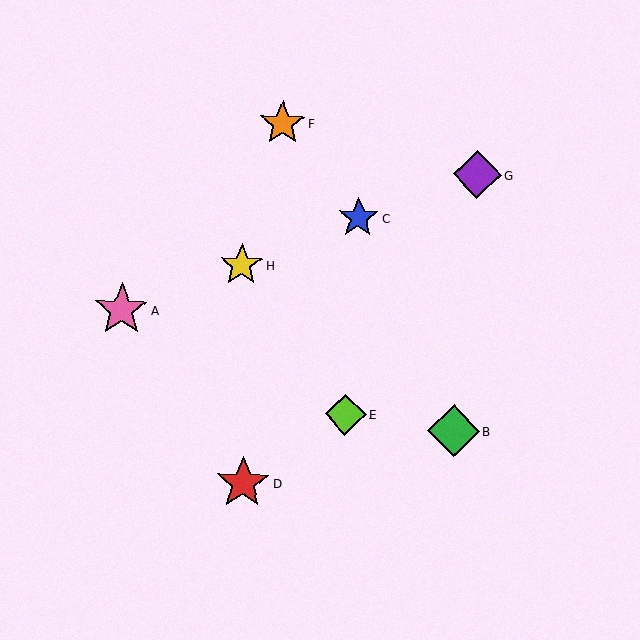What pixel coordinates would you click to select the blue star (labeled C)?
Click at (358, 218) to select the blue star C.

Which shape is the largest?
The pink star (labeled A) is the largest.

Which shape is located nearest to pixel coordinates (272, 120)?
The orange star (labeled F) at (282, 123) is nearest to that location.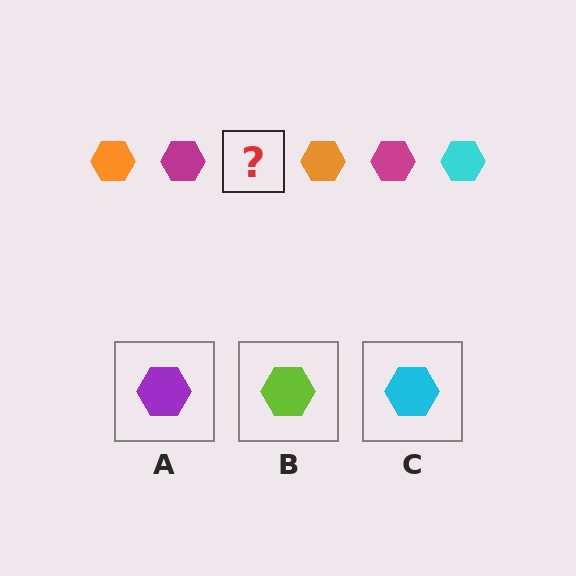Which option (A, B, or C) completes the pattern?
C.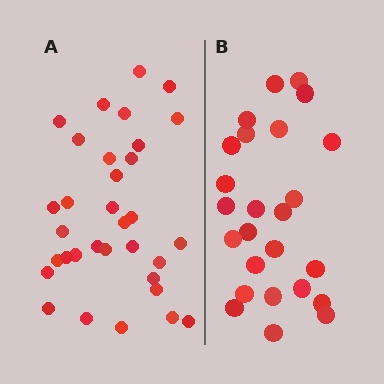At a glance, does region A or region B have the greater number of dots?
Region A (the left region) has more dots.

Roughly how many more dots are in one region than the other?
Region A has roughly 8 or so more dots than region B.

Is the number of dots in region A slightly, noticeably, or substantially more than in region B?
Region A has noticeably more, but not dramatically so. The ratio is roughly 1.3 to 1.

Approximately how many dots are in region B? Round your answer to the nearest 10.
About 20 dots. (The exact count is 25, which rounds to 20.)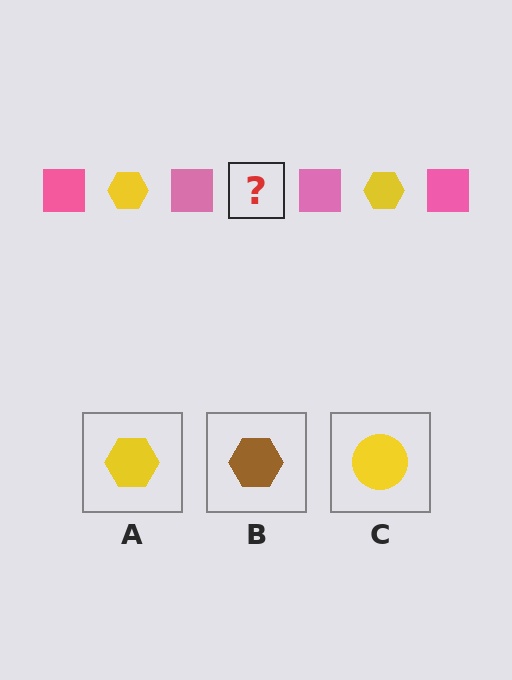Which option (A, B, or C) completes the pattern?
A.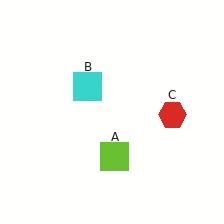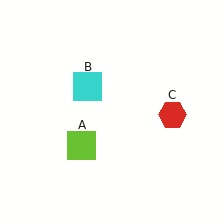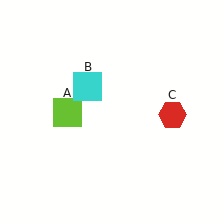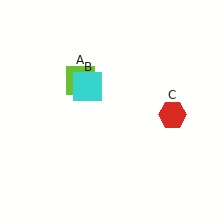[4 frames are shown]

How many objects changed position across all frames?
1 object changed position: lime square (object A).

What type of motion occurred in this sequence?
The lime square (object A) rotated clockwise around the center of the scene.